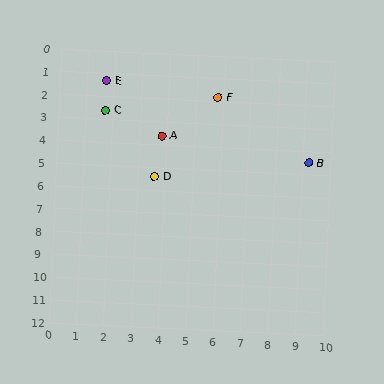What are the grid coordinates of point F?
Point F is at approximately (5.8, 1.8).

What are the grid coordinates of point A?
Point A is at approximately (3.8, 3.6).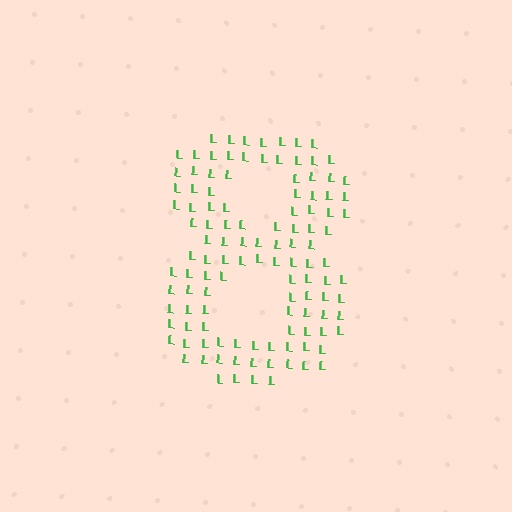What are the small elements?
The small elements are letter L's.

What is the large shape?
The large shape is the digit 8.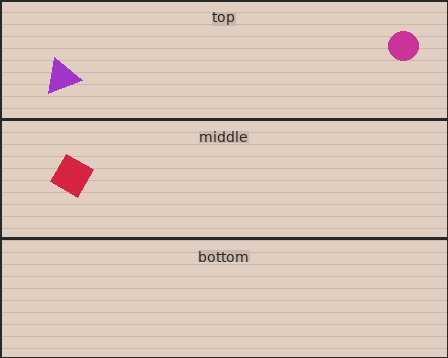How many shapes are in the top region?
2.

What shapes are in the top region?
The purple triangle, the magenta circle.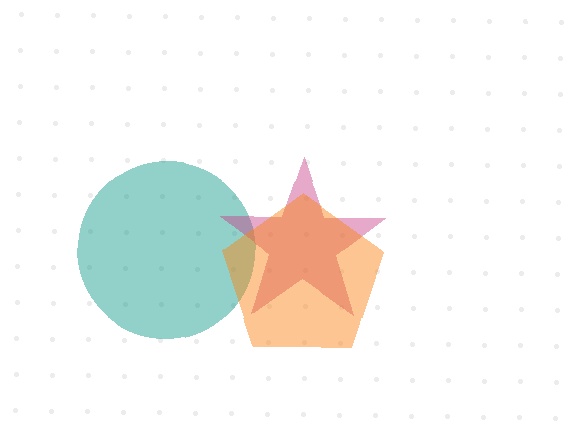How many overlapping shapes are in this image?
There are 3 overlapping shapes in the image.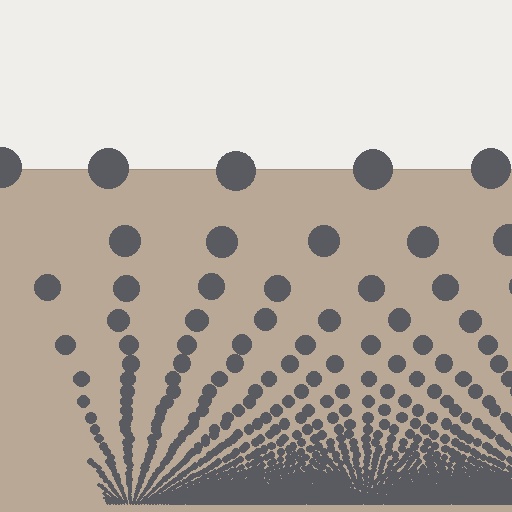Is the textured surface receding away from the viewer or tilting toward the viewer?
The surface appears to tilt toward the viewer. Texture elements get larger and sparser toward the top.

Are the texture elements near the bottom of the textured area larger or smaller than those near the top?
Smaller. The gradient is inverted — elements near the bottom are smaller and denser.